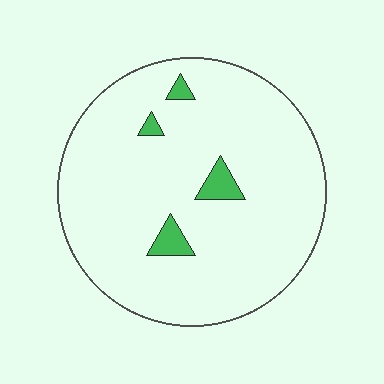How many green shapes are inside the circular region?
4.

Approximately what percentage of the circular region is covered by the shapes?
Approximately 5%.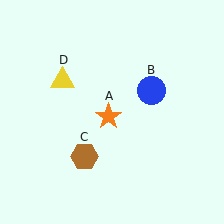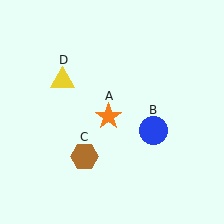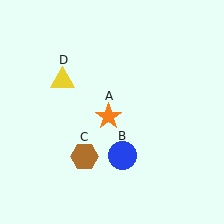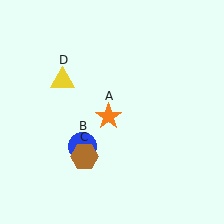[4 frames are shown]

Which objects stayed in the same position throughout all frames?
Orange star (object A) and brown hexagon (object C) and yellow triangle (object D) remained stationary.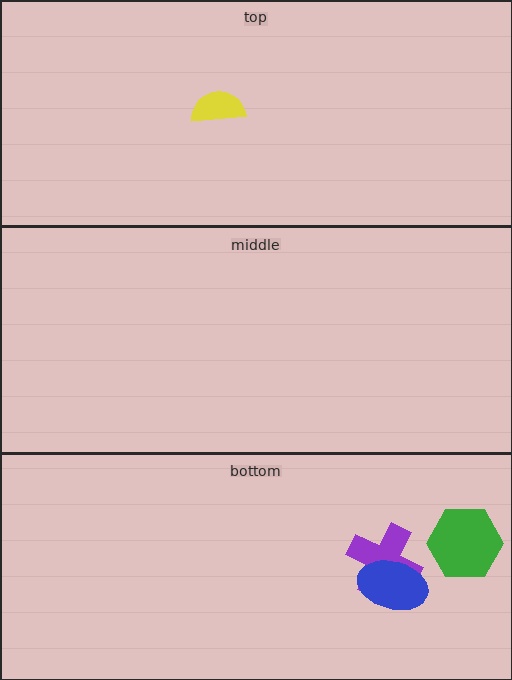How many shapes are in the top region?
1.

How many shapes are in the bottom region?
3.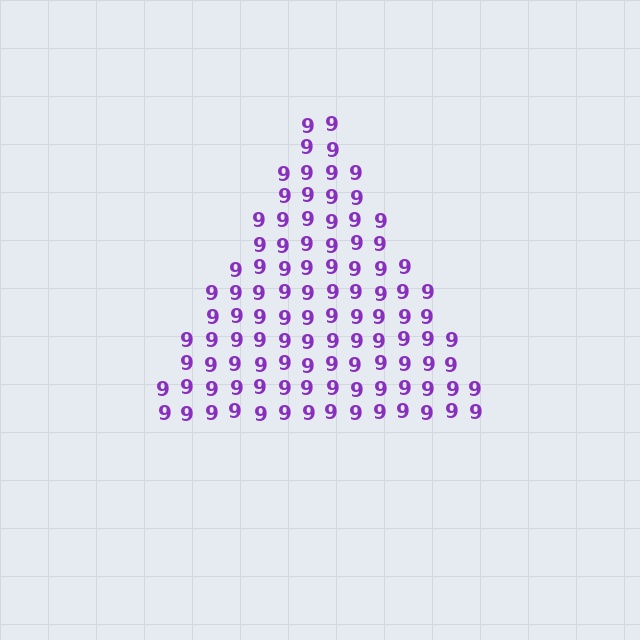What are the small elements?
The small elements are digit 9's.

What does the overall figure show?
The overall figure shows a triangle.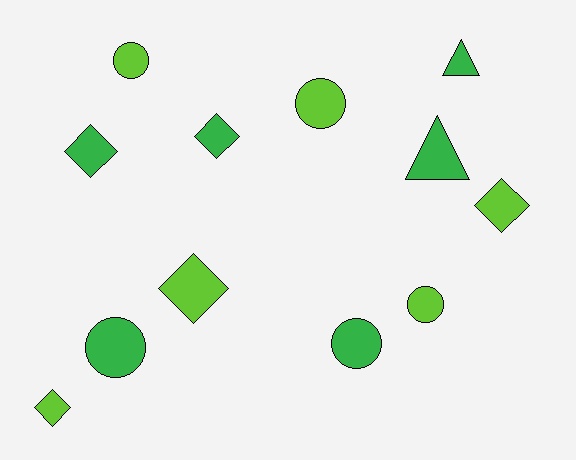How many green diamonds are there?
There are 2 green diamonds.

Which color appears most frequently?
Lime, with 6 objects.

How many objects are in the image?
There are 12 objects.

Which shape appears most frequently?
Diamond, with 5 objects.